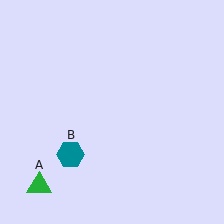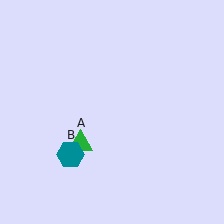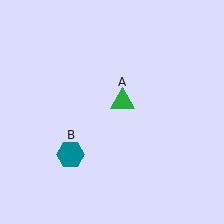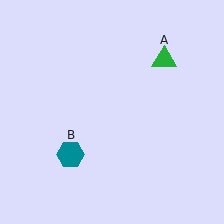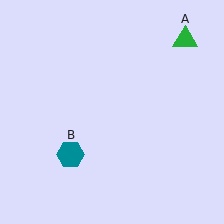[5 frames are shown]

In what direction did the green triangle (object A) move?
The green triangle (object A) moved up and to the right.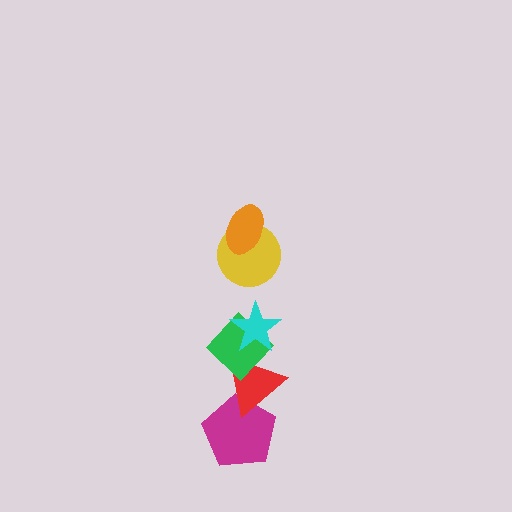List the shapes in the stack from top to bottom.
From top to bottom: the orange ellipse, the yellow circle, the cyan star, the green diamond, the red triangle, the magenta pentagon.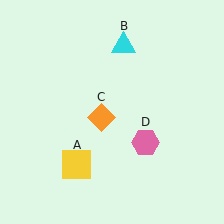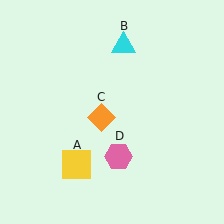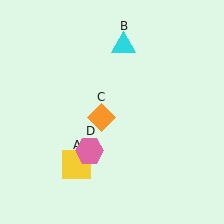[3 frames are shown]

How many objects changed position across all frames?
1 object changed position: pink hexagon (object D).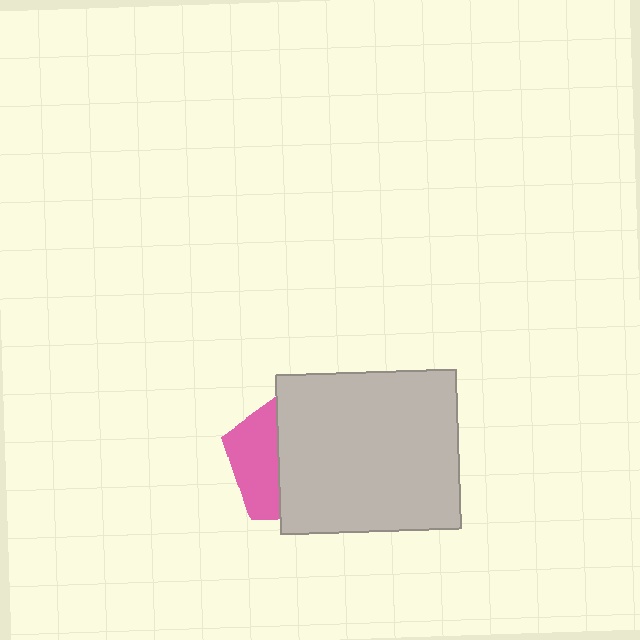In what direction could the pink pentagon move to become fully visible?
The pink pentagon could move left. That would shift it out from behind the light gray rectangle entirely.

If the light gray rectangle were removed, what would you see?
You would see the complete pink pentagon.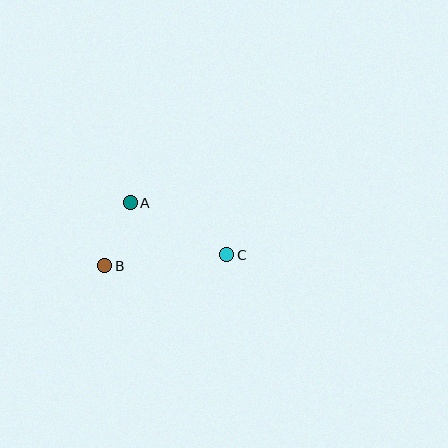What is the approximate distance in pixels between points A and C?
The distance between A and C is approximately 110 pixels.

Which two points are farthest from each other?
Points B and C are farthest from each other.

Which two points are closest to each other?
Points A and B are closest to each other.